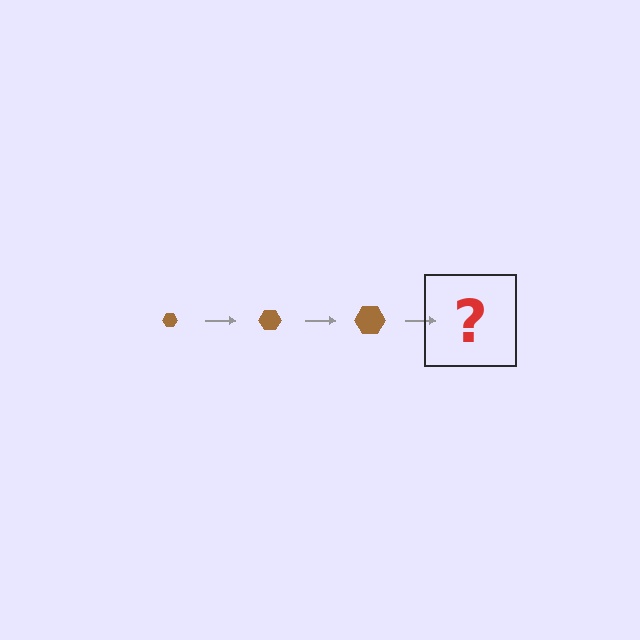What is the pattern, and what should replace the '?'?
The pattern is that the hexagon gets progressively larger each step. The '?' should be a brown hexagon, larger than the previous one.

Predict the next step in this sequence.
The next step is a brown hexagon, larger than the previous one.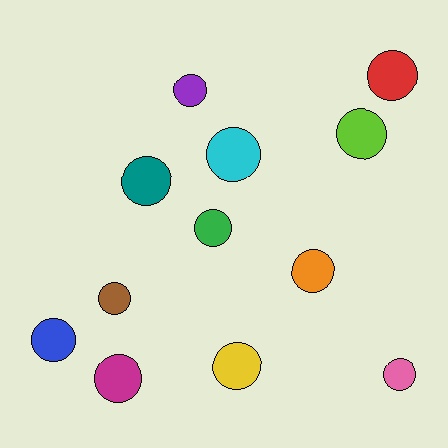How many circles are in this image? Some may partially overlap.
There are 12 circles.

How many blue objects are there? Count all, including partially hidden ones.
There is 1 blue object.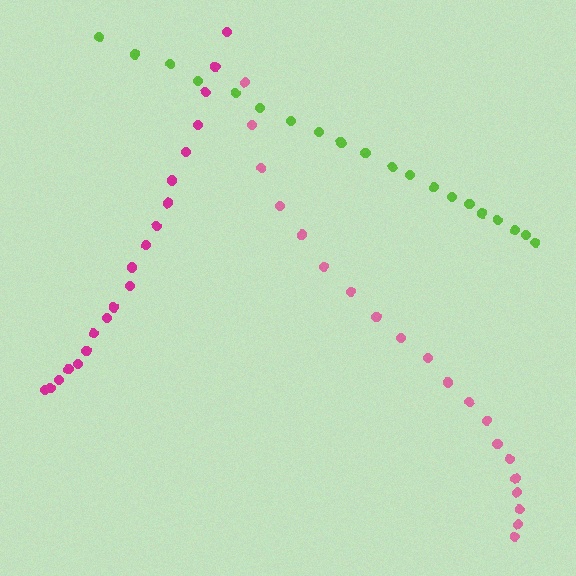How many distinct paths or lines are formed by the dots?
There are 3 distinct paths.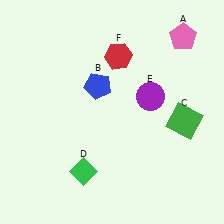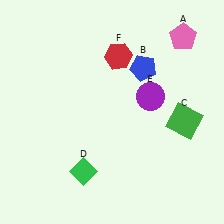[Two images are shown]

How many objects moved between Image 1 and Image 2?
1 object moved between the two images.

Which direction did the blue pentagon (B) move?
The blue pentagon (B) moved right.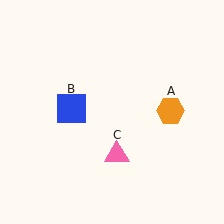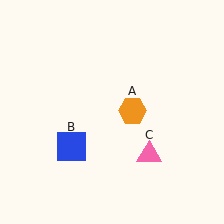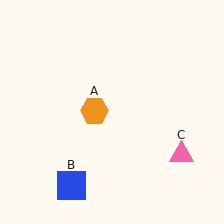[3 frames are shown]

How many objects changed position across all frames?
3 objects changed position: orange hexagon (object A), blue square (object B), pink triangle (object C).